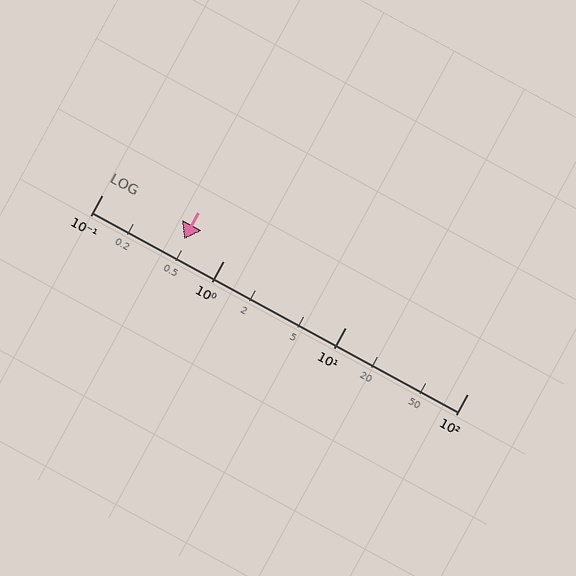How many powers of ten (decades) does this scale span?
The scale spans 3 decades, from 0.1 to 100.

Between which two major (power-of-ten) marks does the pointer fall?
The pointer is between 0.1 and 1.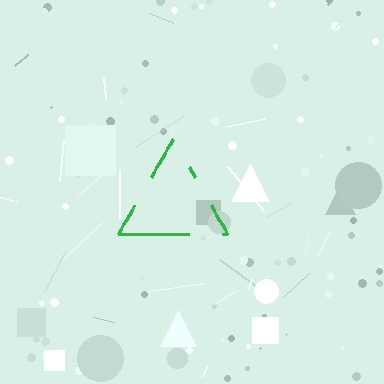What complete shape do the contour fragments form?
The contour fragments form a triangle.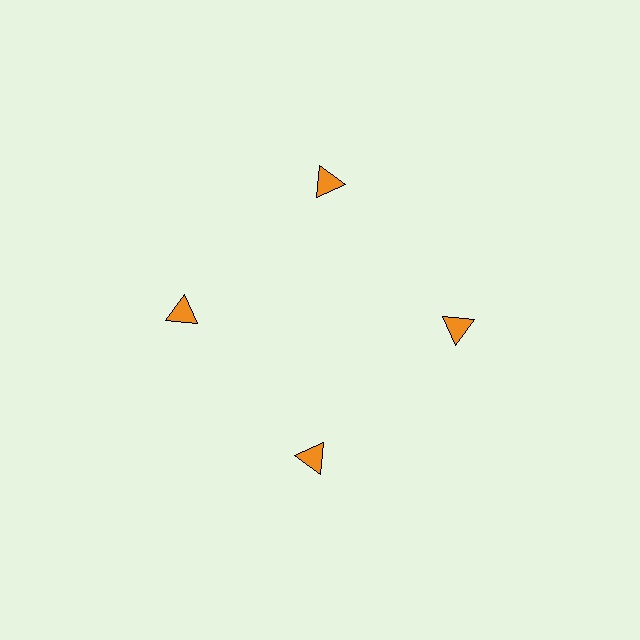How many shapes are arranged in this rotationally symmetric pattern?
There are 4 shapes, arranged in 4 groups of 1.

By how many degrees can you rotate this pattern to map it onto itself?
The pattern maps onto itself every 90 degrees of rotation.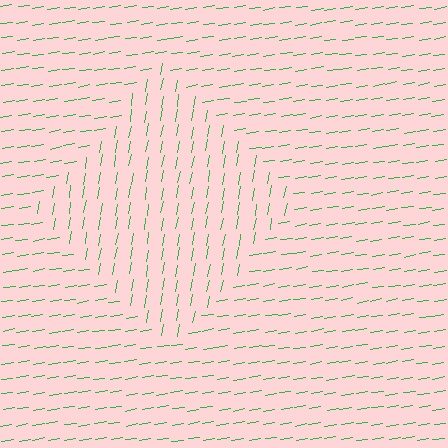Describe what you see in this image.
The image is filled with small green line segments. A diamond region in the image has lines oriented differently from the surrounding lines, creating a visible texture boundary.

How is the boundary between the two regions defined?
The boundary is defined purely by a change in line orientation (approximately 70 degrees difference). All lines are the same color and thickness.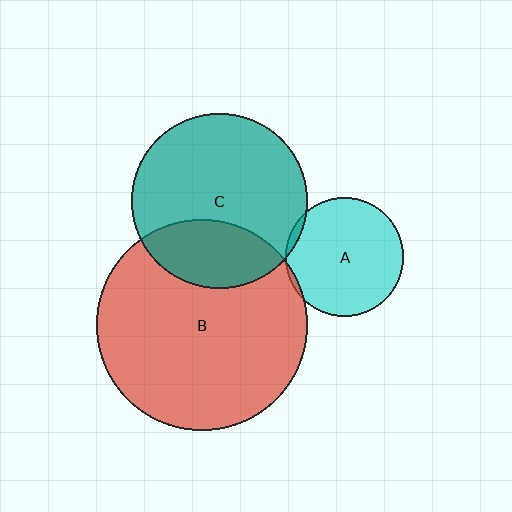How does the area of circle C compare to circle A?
Approximately 2.2 times.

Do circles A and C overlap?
Yes.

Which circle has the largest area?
Circle B (red).